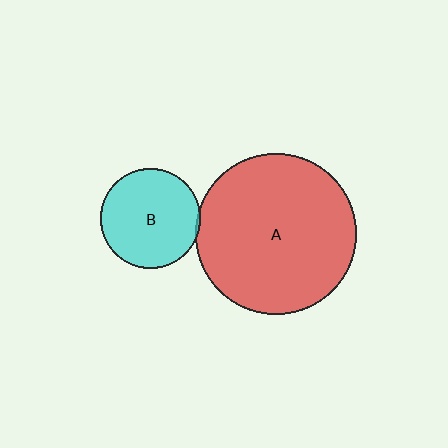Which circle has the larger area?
Circle A (red).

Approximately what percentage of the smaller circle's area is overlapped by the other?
Approximately 5%.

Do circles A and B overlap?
Yes.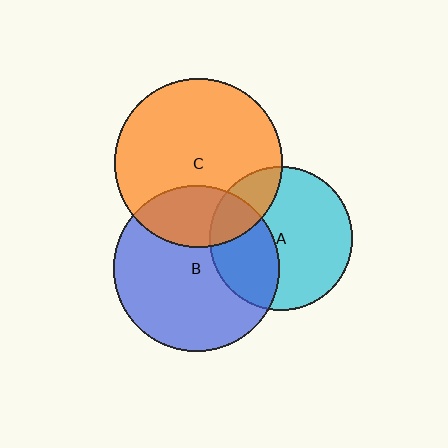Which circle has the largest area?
Circle C (orange).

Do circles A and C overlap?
Yes.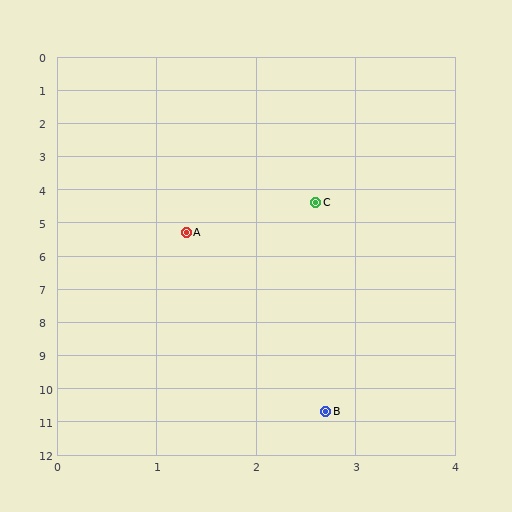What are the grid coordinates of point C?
Point C is at approximately (2.6, 4.4).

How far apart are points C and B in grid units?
Points C and B are about 6.3 grid units apart.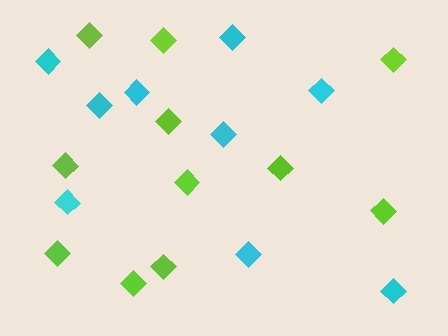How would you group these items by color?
There are 2 groups: one group of cyan diamonds (9) and one group of lime diamonds (11).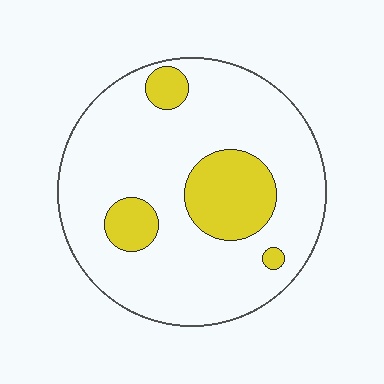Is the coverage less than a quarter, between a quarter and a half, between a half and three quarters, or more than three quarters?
Less than a quarter.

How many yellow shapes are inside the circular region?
4.